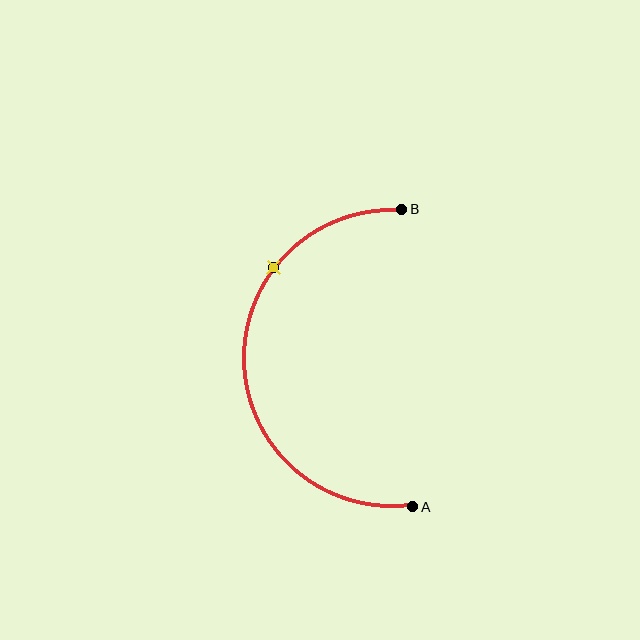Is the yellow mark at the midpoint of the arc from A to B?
No. The yellow mark lies on the arc but is closer to endpoint B. The arc midpoint would be at the point on the curve equidistant along the arc from both A and B.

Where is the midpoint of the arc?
The arc midpoint is the point on the curve farthest from the straight line joining A and B. It sits to the left of that line.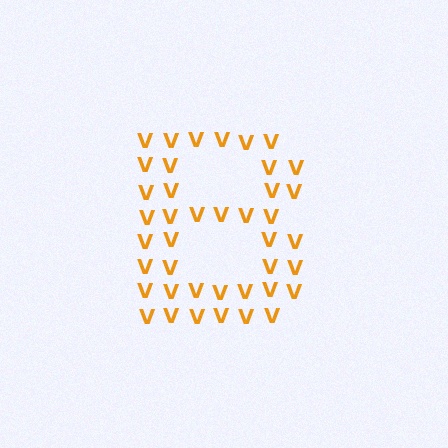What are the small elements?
The small elements are letter V's.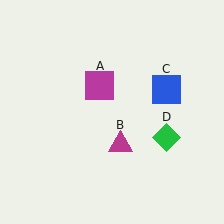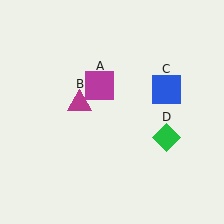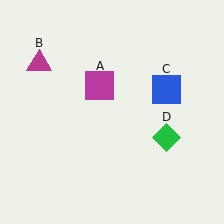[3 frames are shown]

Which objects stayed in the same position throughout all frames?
Magenta square (object A) and blue square (object C) and green diamond (object D) remained stationary.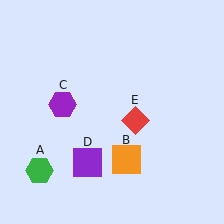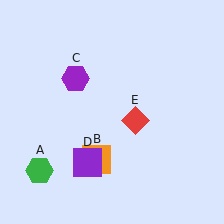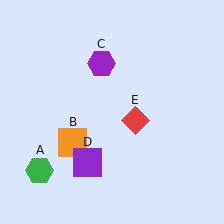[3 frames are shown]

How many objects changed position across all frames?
2 objects changed position: orange square (object B), purple hexagon (object C).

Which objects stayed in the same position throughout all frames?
Green hexagon (object A) and purple square (object D) and red diamond (object E) remained stationary.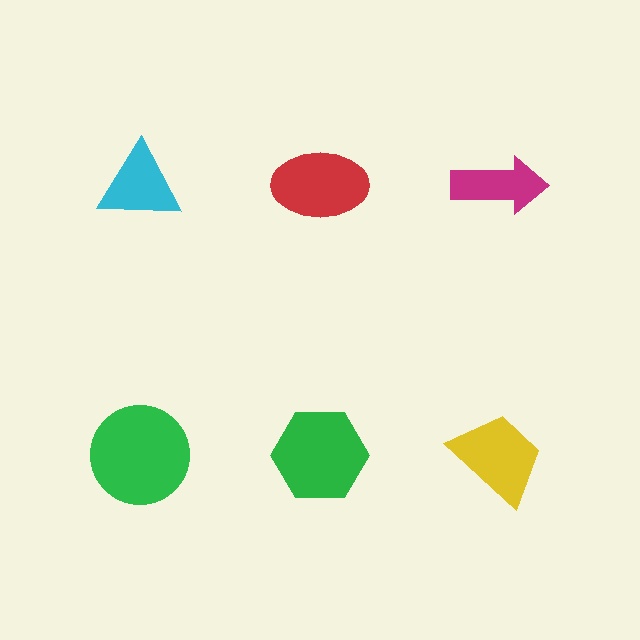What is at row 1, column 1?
A cyan triangle.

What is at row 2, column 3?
A yellow trapezoid.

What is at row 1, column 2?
A red ellipse.